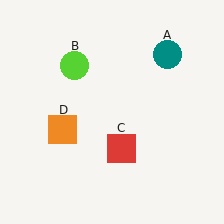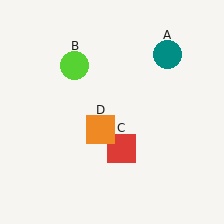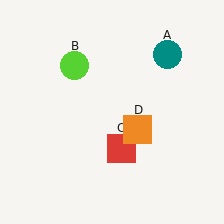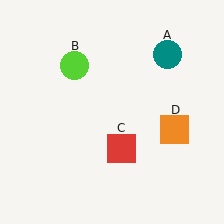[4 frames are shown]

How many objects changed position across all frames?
1 object changed position: orange square (object D).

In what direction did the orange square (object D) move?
The orange square (object D) moved right.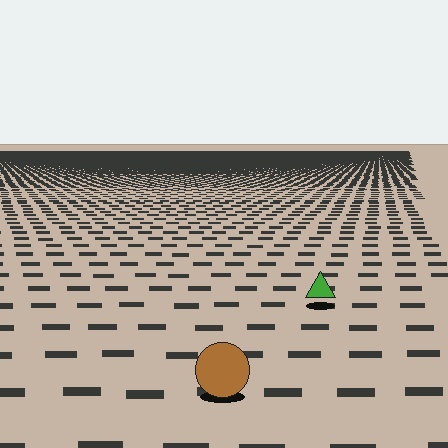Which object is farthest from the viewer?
The green triangle is farthest from the viewer. It appears smaller and the ground texture around it is denser.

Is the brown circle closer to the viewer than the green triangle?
Yes. The brown circle is closer — you can tell from the texture gradient: the ground texture is coarser near it.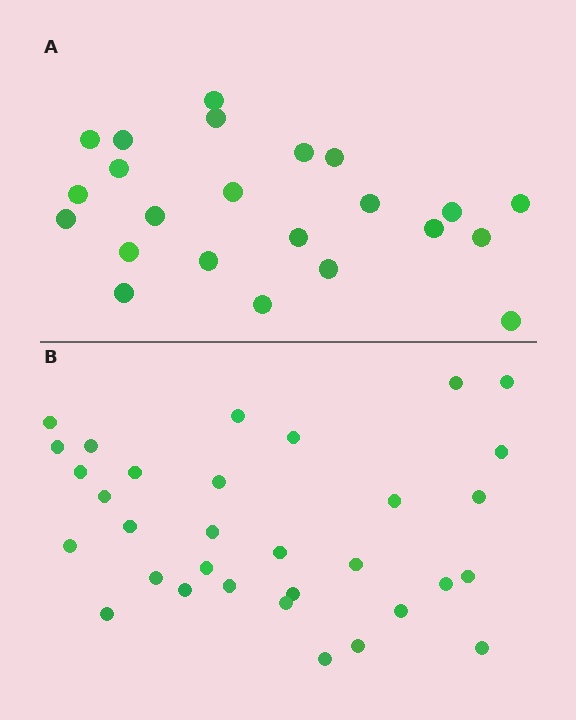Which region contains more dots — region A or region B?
Region B (the bottom region) has more dots.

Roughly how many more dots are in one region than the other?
Region B has roughly 8 or so more dots than region A.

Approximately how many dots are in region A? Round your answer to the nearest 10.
About 20 dots. (The exact count is 23, which rounds to 20.)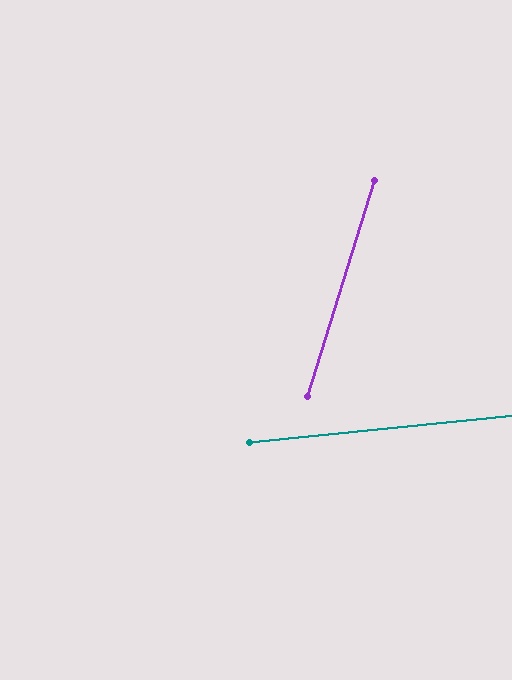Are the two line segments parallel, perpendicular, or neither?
Neither parallel nor perpendicular — they differ by about 67°.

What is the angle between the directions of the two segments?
Approximately 67 degrees.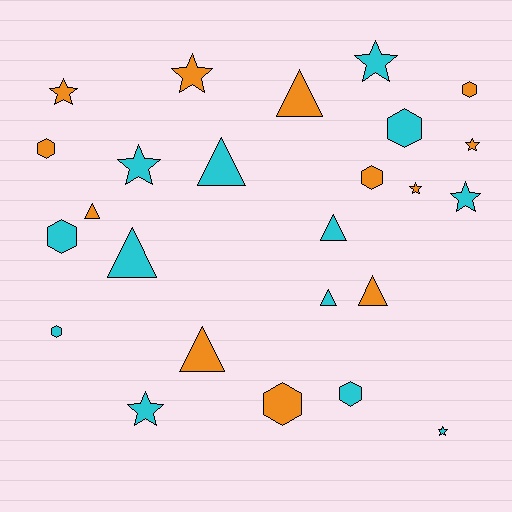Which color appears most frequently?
Cyan, with 13 objects.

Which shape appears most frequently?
Star, with 9 objects.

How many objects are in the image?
There are 25 objects.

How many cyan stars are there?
There are 5 cyan stars.